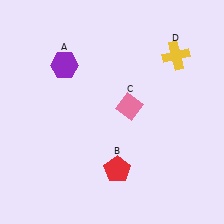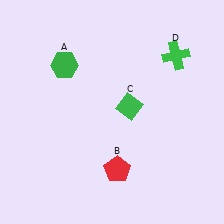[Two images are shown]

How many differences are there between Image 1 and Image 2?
There are 3 differences between the two images.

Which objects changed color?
A changed from purple to green. C changed from pink to green. D changed from yellow to green.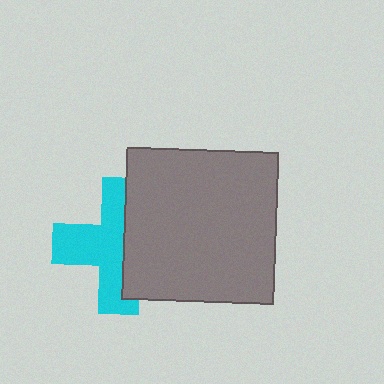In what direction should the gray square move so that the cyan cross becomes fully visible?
The gray square should move right. That is the shortest direction to clear the overlap and leave the cyan cross fully visible.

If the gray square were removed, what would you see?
You would see the complete cyan cross.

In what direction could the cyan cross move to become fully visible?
The cyan cross could move left. That would shift it out from behind the gray square entirely.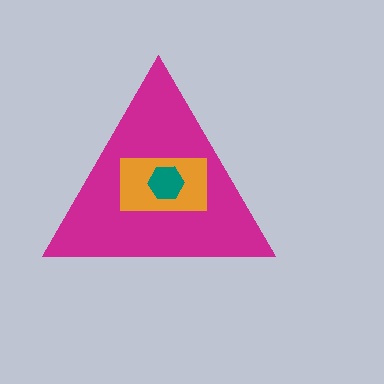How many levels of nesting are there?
3.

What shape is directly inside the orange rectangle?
The teal hexagon.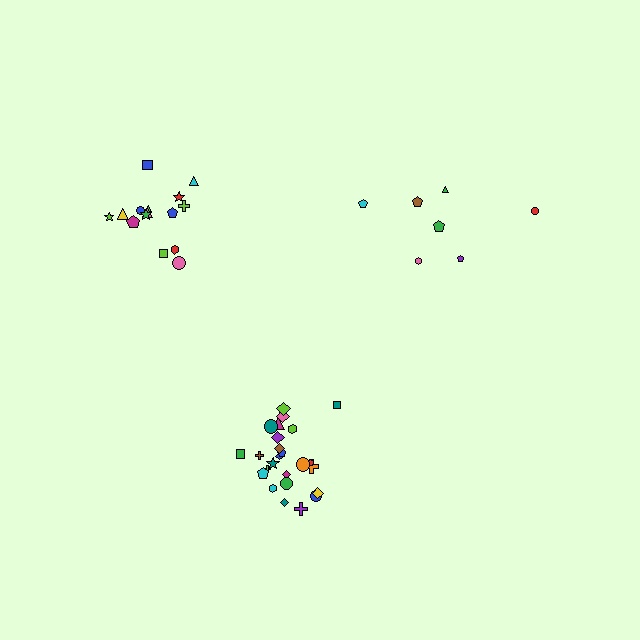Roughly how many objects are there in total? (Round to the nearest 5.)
Roughly 45 objects in total.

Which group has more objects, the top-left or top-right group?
The top-left group.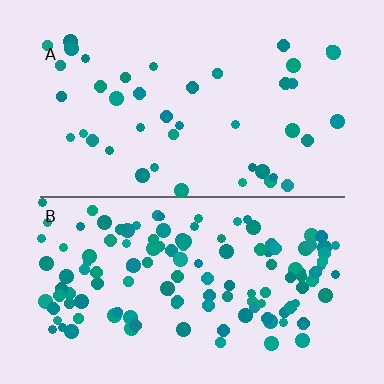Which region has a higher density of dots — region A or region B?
B (the bottom).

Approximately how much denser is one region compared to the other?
Approximately 3.0× — region B over region A.